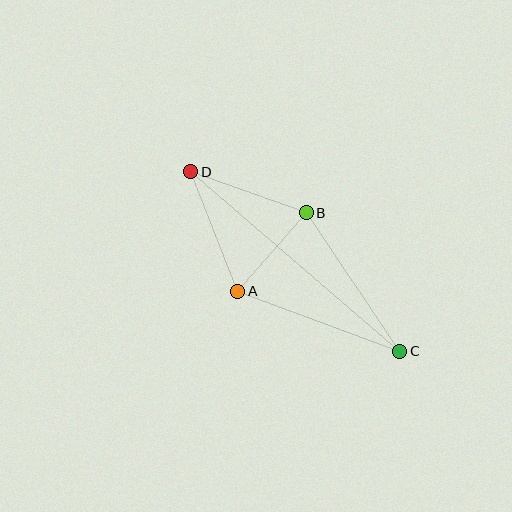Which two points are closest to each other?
Points A and B are closest to each other.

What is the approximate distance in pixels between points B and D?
The distance between B and D is approximately 122 pixels.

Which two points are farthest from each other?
Points C and D are farthest from each other.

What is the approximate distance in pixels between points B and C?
The distance between B and C is approximately 168 pixels.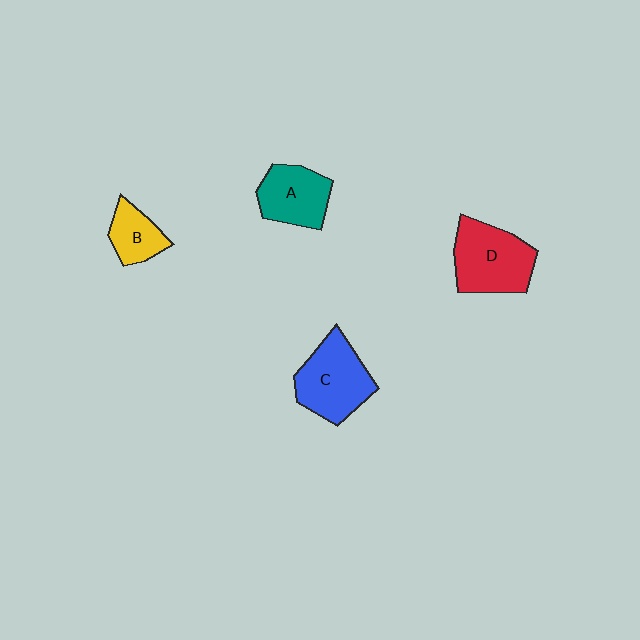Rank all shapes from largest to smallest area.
From largest to smallest: D (red), C (blue), A (teal), B (yellow).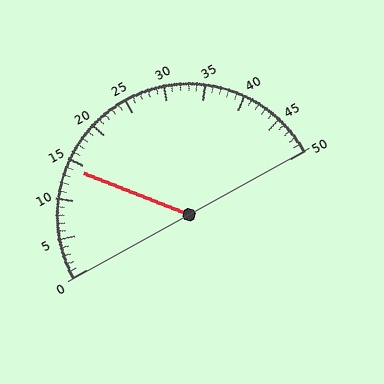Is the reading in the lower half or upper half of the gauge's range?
The reading is in the lower half of the range (0 to 50).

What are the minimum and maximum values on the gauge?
The gauge ranges from 0 to 50.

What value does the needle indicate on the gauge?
The needle indicates approximately 14.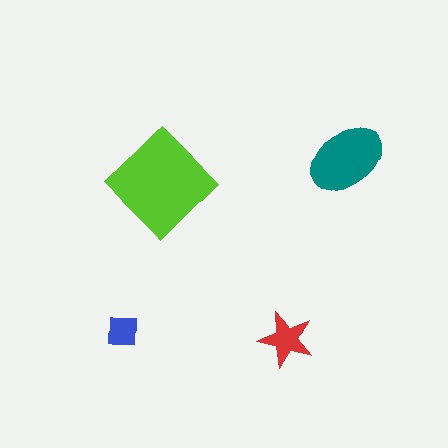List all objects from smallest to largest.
The blue square, the red star, the teal ellipse, the lime diamond.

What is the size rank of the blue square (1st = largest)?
4th.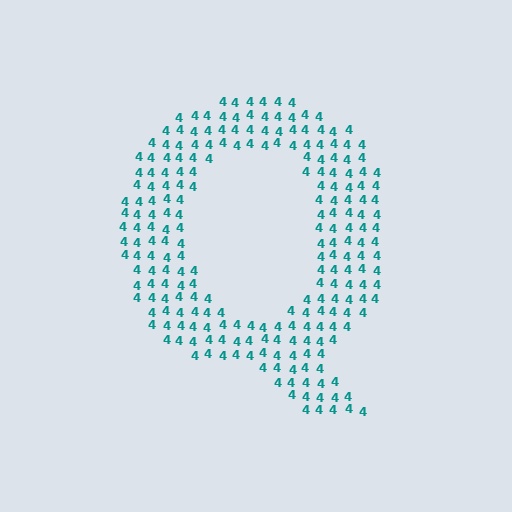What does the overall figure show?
The overall figure shows the letter Q.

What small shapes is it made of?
It is made of small digit 4's.